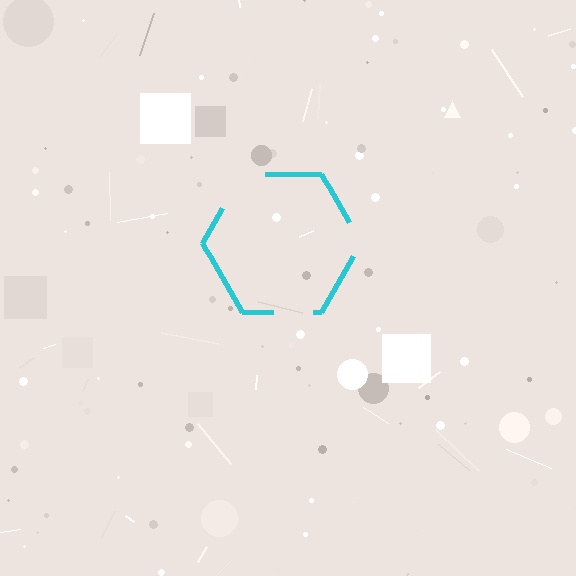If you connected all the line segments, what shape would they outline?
They would outline a hexagon.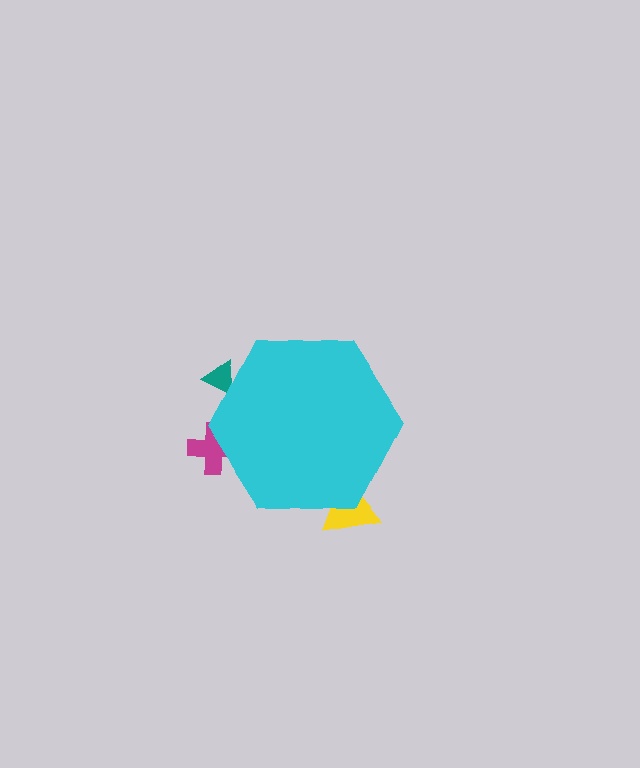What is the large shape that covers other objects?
A cyan hexagon.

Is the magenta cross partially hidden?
Yes, the magenta cross is partially hidden behind the cyan hexagon.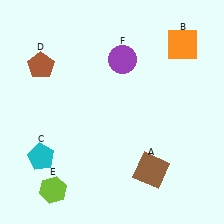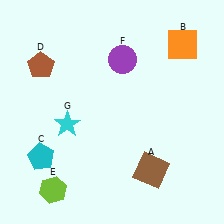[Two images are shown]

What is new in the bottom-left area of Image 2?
A cyan star (G) was added in the bottom-left area of Image 2.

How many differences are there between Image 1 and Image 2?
There is 1 difference between the two images.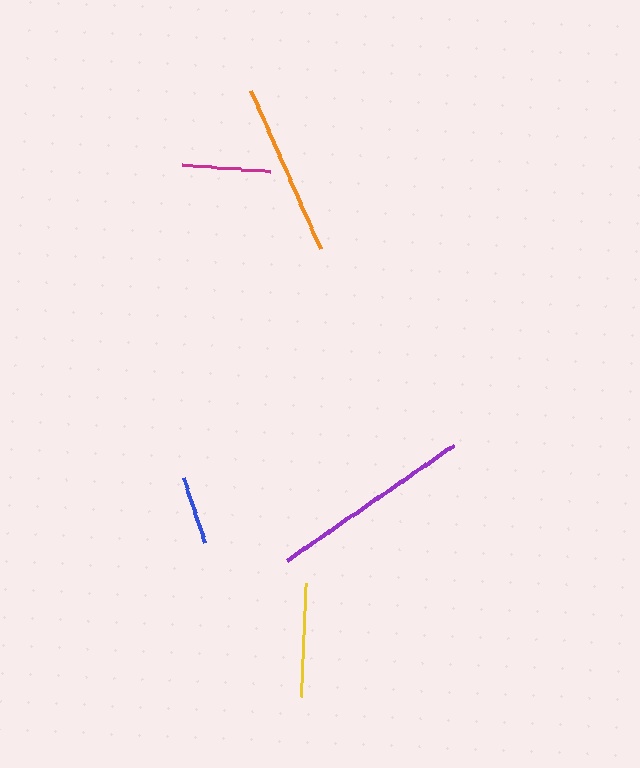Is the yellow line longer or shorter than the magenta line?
The yellow line is longer than the magenta line.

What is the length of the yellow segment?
The yellow segment is approximately 114 pixels long.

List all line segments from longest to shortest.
From longest to shortest: purple, orange, yellow, magenta, blue.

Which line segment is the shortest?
The blue line is the shortest at approximately 68 pixels.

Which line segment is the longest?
The purple line is the longest at approximately 203 pixels.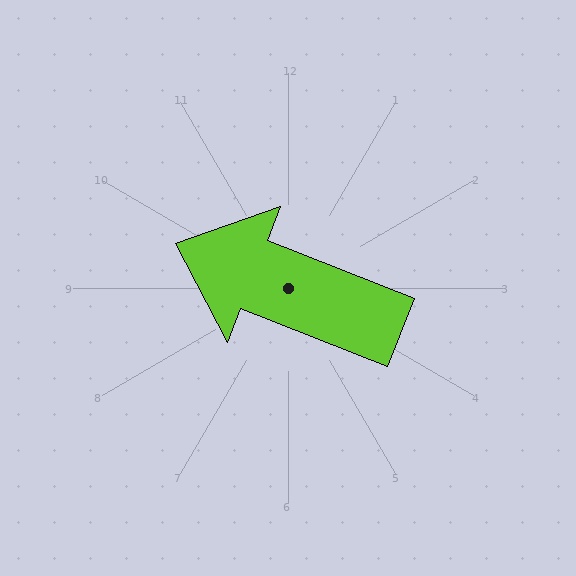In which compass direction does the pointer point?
West.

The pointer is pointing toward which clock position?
Roughly 10 o'clock.